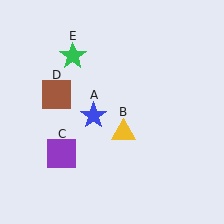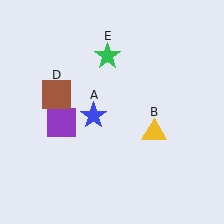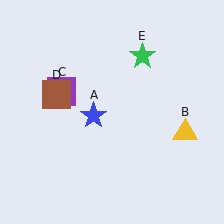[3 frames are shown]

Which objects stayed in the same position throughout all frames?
Blue star (object A) and brown square (object D) remained stationary.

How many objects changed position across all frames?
3 objects changed position: yellow triangle (object B), purple square (object C), green star (object E).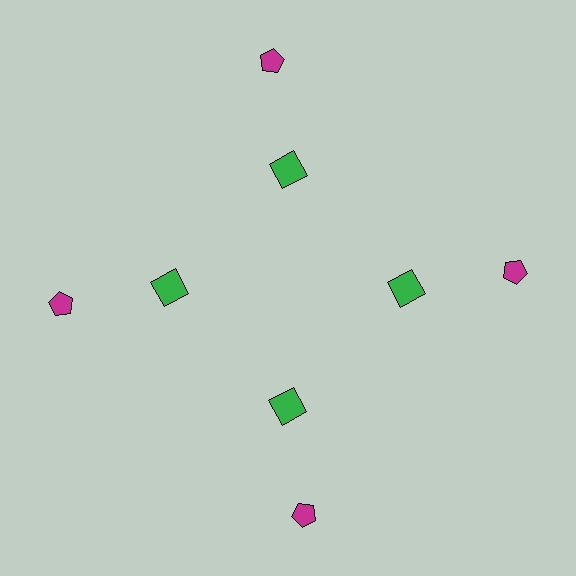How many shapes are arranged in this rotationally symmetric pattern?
There are 8 shapes, arranged in 4 groups of 2.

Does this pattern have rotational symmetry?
Yes, this pattern has 4-fold rotational symmetry. It looks the same after rotating 90 degrees around the center.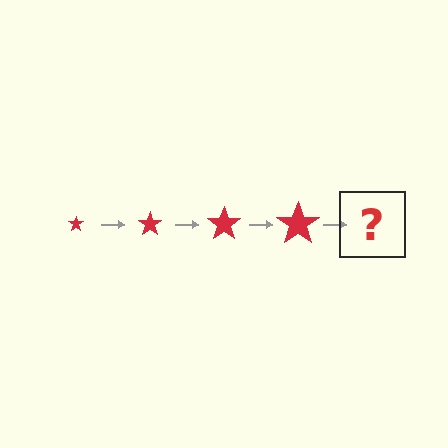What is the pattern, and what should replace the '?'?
The pattern is that the star gets progressively larger each step. The '?' should be a red star, larger than the previous one.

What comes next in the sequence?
The next element should be a red star, larger than the previous one.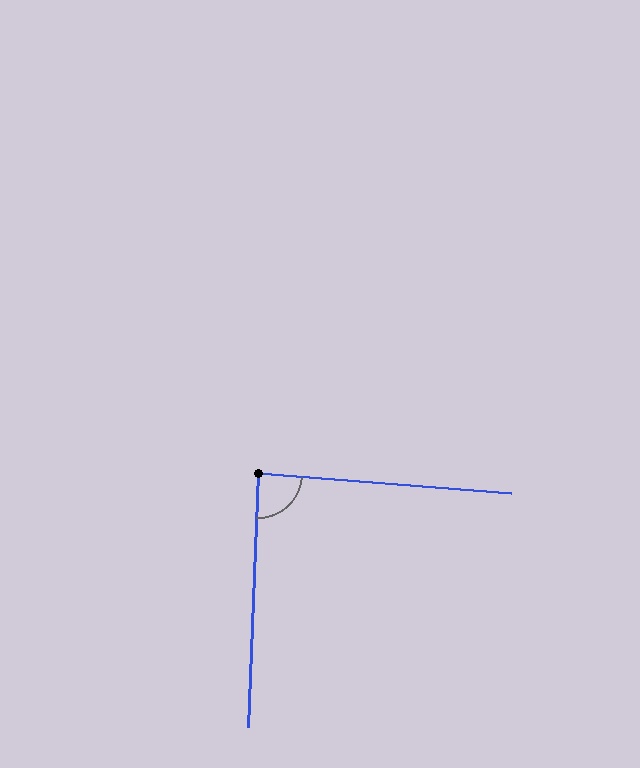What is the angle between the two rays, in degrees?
Approximately 88 degrees.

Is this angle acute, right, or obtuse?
It is approximately a right angle.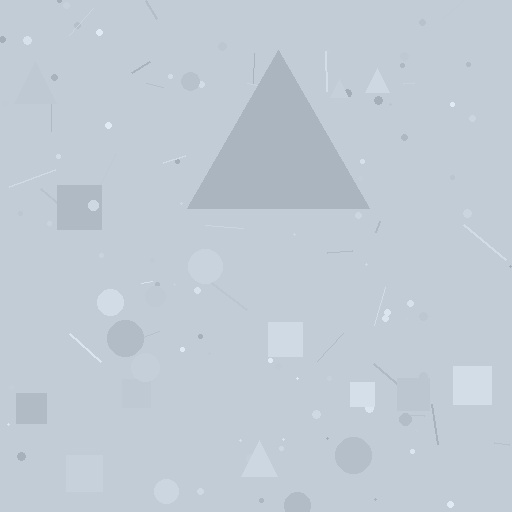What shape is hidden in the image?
A triangle is hidden in the image.